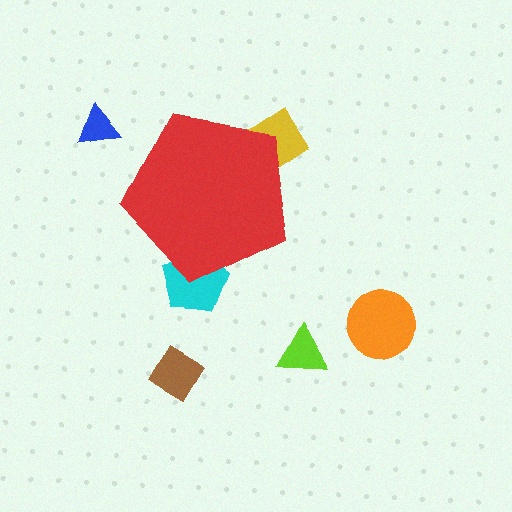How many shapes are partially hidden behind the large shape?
2 shapes are partially hidden.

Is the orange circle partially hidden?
No, the orange circle is fully visible.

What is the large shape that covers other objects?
A red pentagon.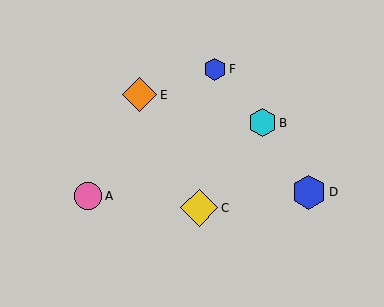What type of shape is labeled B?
Shape B is a cyan hexagon.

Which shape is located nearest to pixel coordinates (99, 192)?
The pink circle (labeled A) at (88, 196) is nearest to that location.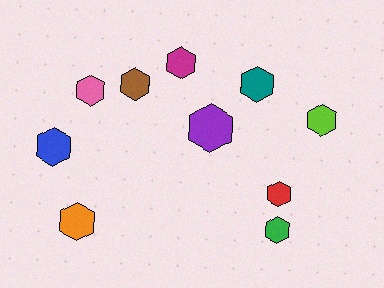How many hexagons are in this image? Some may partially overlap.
There are 10 hexagons.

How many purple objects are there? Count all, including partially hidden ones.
There is 1 purple object.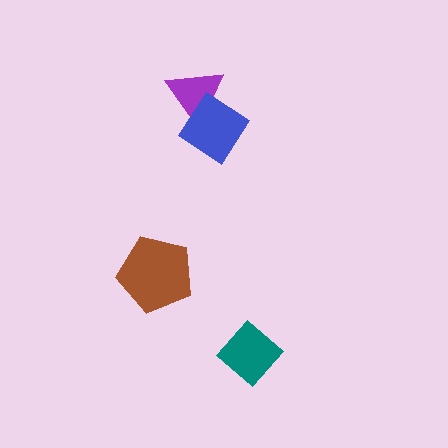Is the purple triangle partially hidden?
Yes, it is partially covered by another shape.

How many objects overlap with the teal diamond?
0 objects overlap with the teal diamond.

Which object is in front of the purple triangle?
The blue diamond is in front of the purple triangle.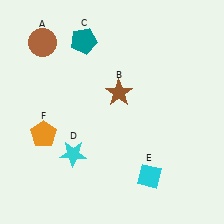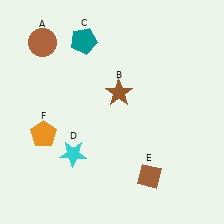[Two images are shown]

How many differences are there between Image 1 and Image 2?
There is 1 difference between the two images.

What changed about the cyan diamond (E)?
In Image 1, E is cyan. In Image 2, it changed to brown.